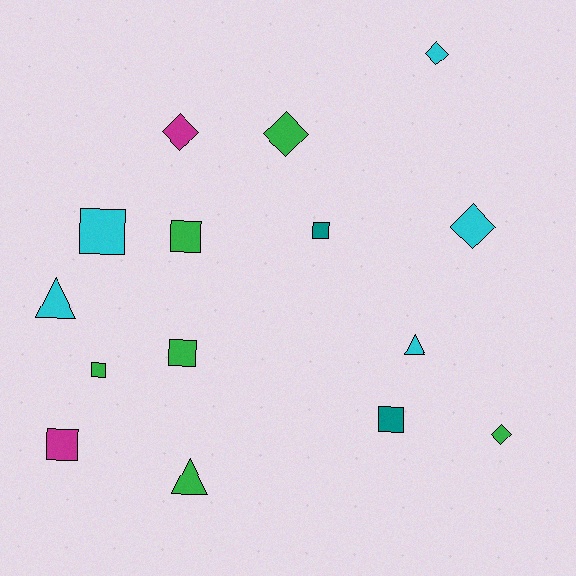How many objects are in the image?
There are 15 objects.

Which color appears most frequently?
Green, with 6 objects.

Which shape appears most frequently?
Square, with 7 objects.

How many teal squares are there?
There are 2 teal squares.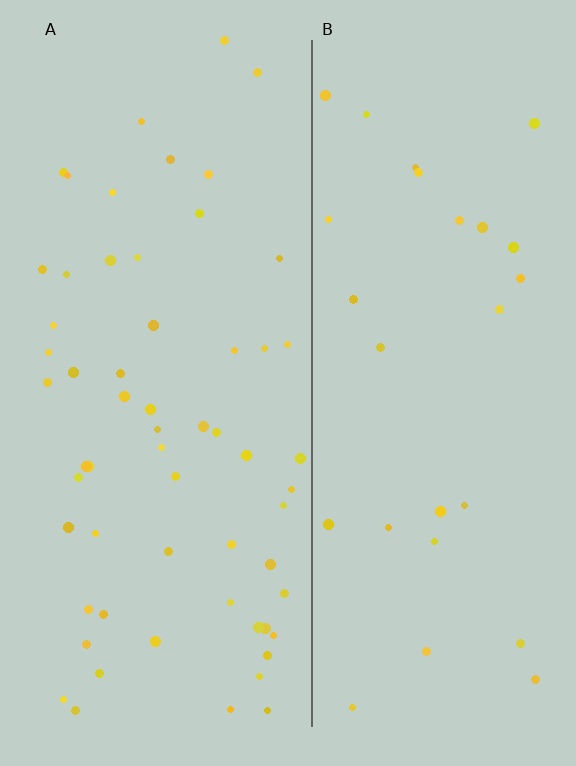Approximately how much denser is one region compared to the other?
Approximately 2.2× — region A over region B.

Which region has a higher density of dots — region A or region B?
A (the left).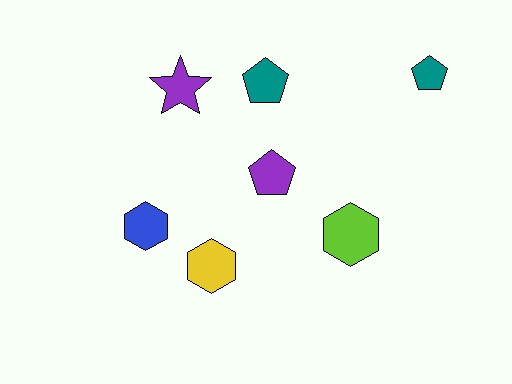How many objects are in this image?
There are 7 objects.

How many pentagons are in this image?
There are 3 pentagons.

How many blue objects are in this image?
There is 1 blue object.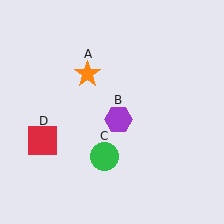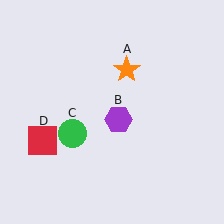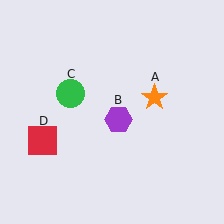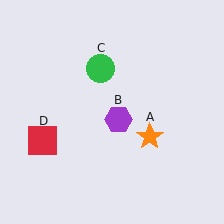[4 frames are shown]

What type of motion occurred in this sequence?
The orange star (object A), green circle (object C) rotated clockwise around the center of the scene.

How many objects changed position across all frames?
2 objects changed position: orange star (object A), green circle (object C).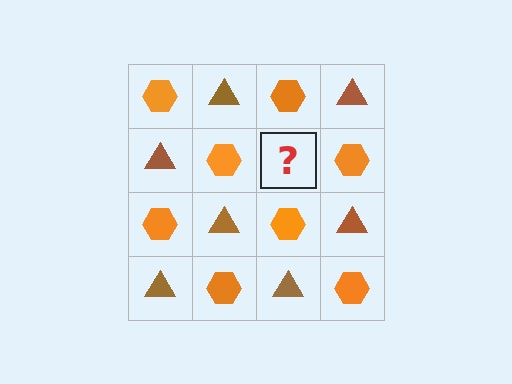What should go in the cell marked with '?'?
The missing cell should contain a brown triangle.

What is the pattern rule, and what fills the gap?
The rule is that it alternates orange hexagon and brown triangle in a checkerboard pattern. The gap should be filled with a brown triangle.